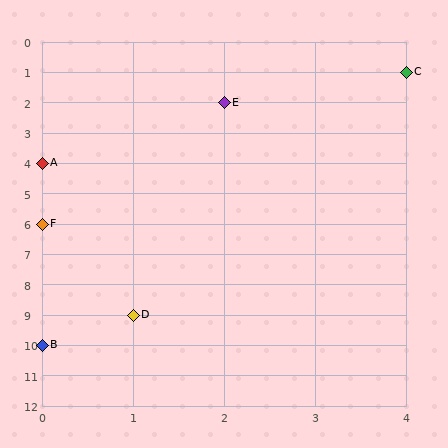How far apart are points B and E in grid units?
Points B and E are 2 columns and 8 rows apart (about 8.2 grid units diagonally).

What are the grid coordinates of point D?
Point D is at grid coordinates (1, 9).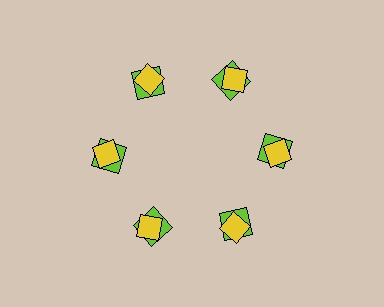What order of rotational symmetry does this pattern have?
This pattern has 6-fold rotational symmetry.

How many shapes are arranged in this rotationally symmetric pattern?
There are 12 shapes, arranged in 6 groups of 2.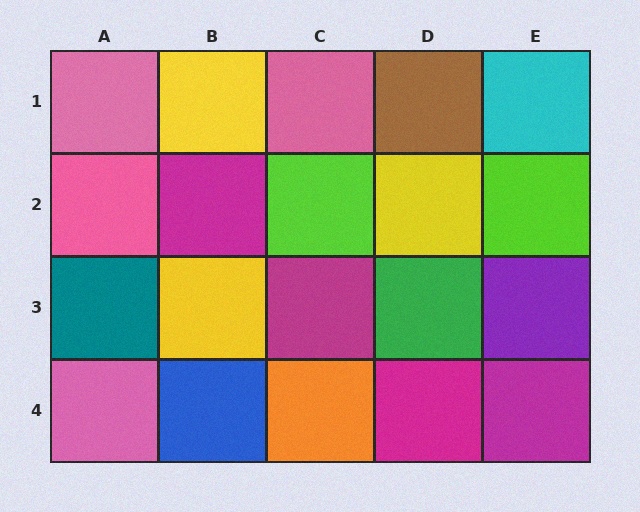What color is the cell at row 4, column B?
Blue.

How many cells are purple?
1 cell is purple.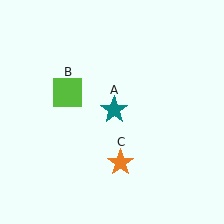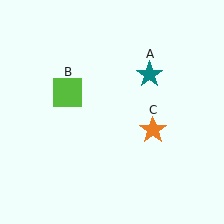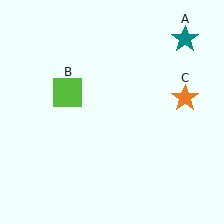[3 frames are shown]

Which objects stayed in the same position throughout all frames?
Lime square (object B) remained stationary.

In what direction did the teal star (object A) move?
The teal star (object A) moved up and to the right.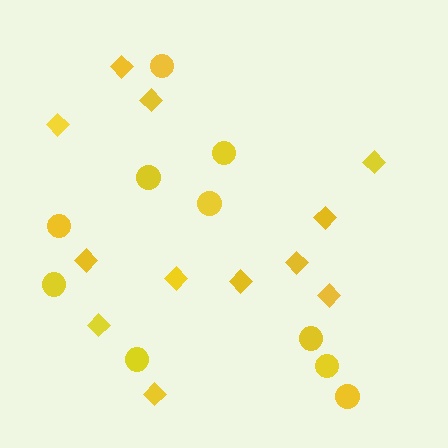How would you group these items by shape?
There are 2 groups: one group of diamonds (12) and one group of circles (10).